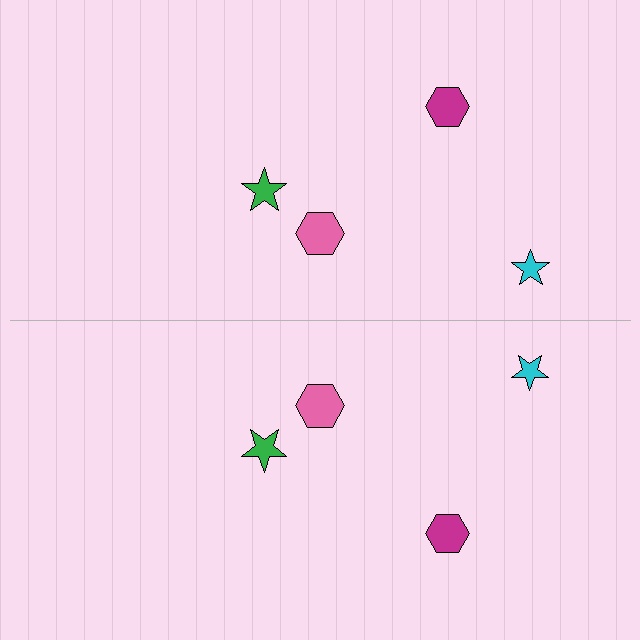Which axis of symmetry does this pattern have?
The pattern has a horizontal axis of symmetry running through the center of the image.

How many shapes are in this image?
There are 8 shapes in this image.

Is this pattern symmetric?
Yes, this pattern has bilateral (reflection) symmetry.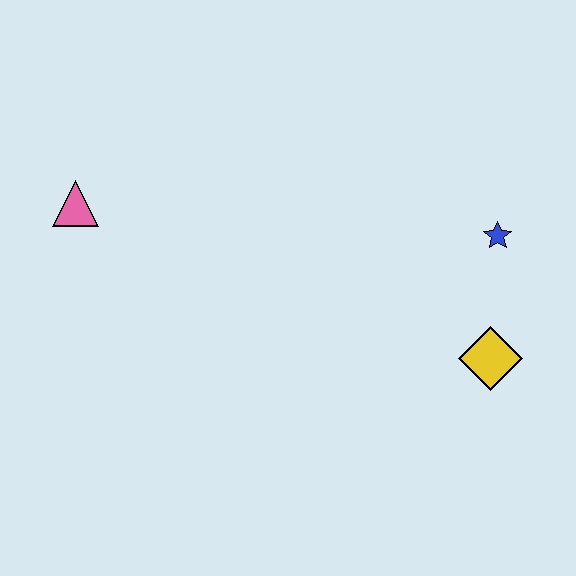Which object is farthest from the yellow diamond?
The pink triangle is farthest from the yellow diamond.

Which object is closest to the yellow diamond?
The blue star is closest to the yellow diamond.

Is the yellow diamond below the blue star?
Yes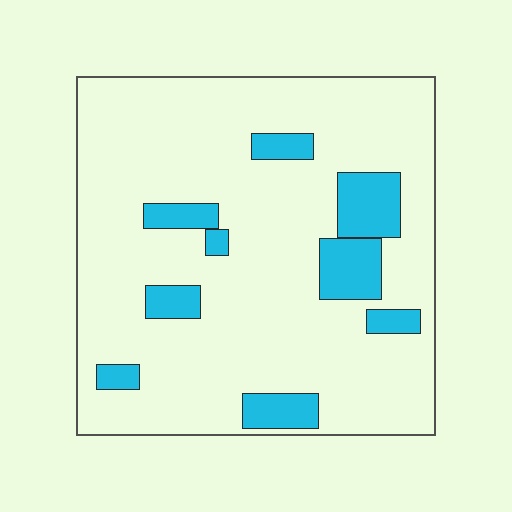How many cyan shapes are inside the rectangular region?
9.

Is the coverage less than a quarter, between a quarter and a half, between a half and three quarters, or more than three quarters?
Less than a quarter.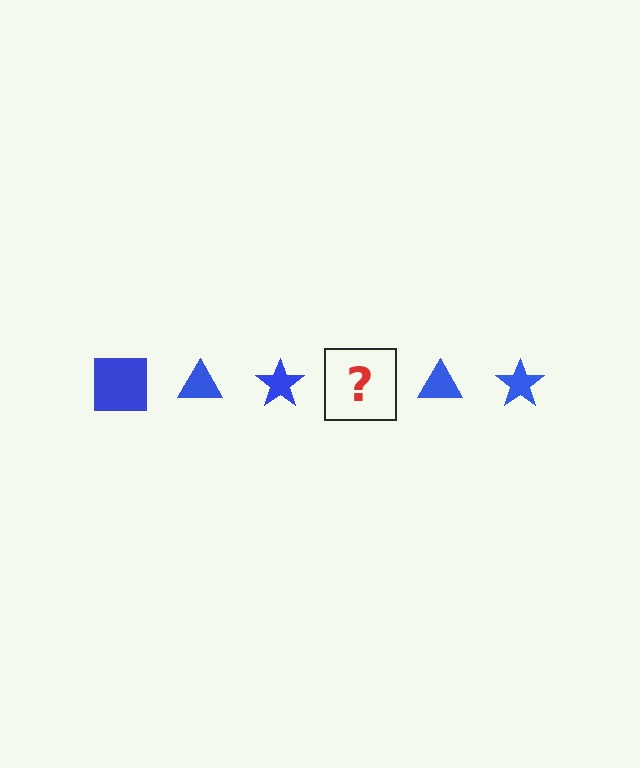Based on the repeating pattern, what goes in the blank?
The blank should be a blue square.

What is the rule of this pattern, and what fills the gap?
The rule is that the pattern cycles through square, triangle, star shapes in blue. The gap should be filled with a blue square.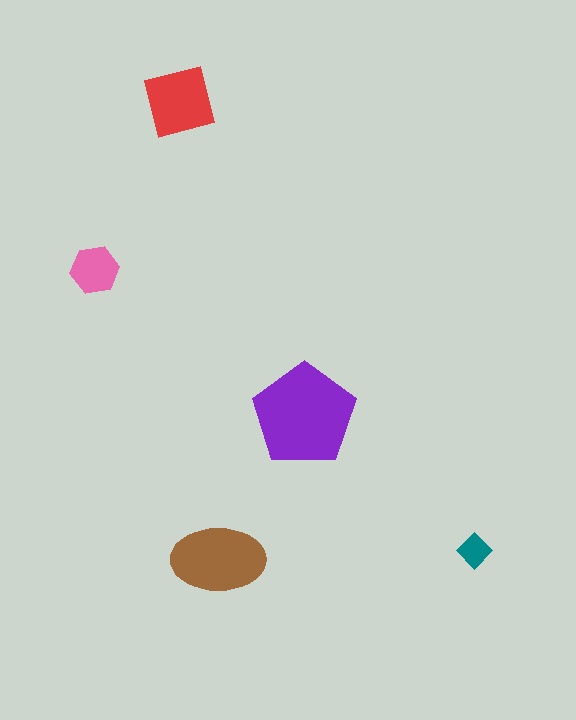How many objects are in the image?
There are 5 objects in the image.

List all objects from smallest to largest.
The teal diamond, the pink hexagon, the red square, the brown ellipse, the purple pentagon.